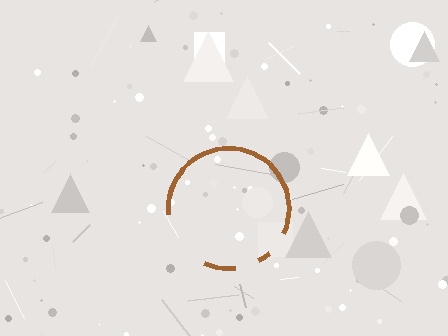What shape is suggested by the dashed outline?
The dashed outline suggests a circle.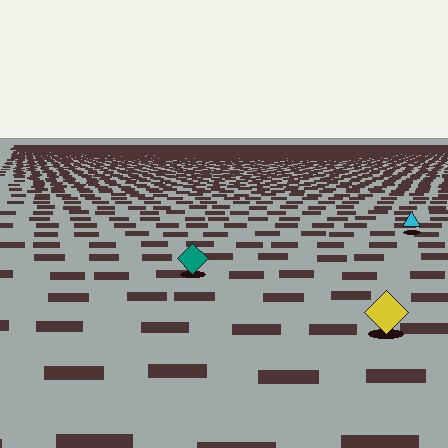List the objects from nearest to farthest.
From nearest to farthest: the yellow diamond, the teal diamond, the cyan triangle.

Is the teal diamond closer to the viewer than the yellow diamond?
No. The yellow diamond is closer — you can tell from the texture gradient: the ground texture is coarser near it.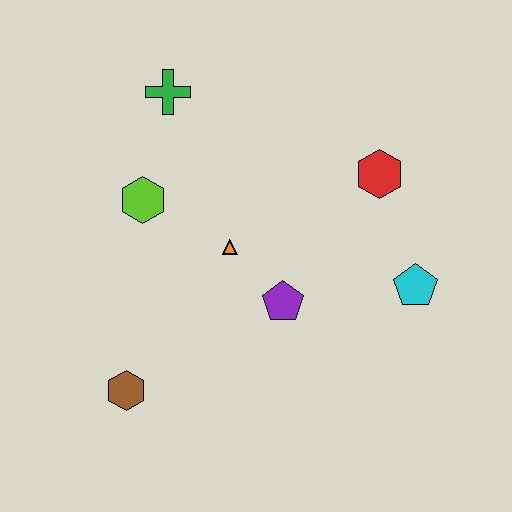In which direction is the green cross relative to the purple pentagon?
The green cross is above the purple pentagon.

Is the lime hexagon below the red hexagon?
Yes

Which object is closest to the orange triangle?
The purple pentagon is closest to the orange triangle.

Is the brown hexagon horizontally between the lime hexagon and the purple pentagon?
No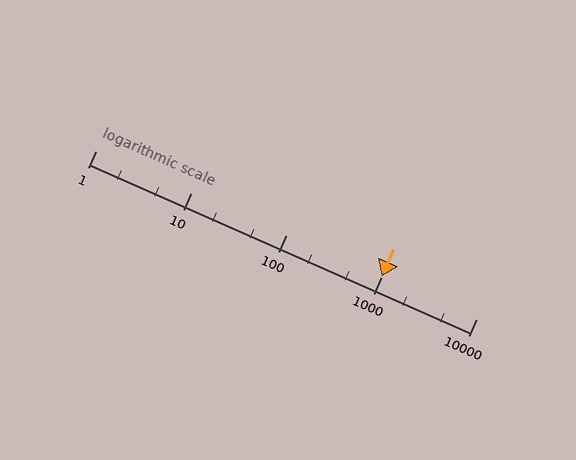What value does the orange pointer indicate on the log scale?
The pointer indicates approximately 1000.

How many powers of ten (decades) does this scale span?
The scale spans 4 decades, from 1 to 10000.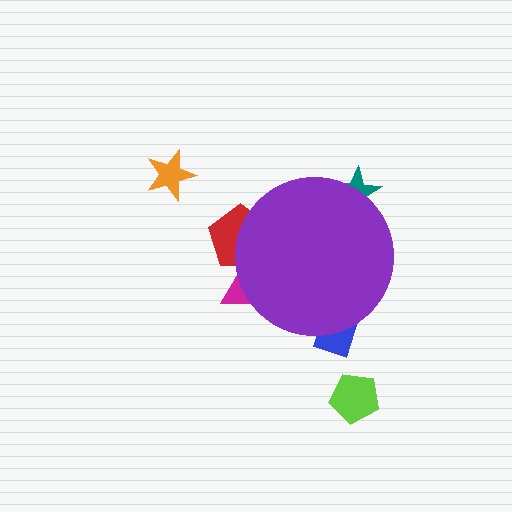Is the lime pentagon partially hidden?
No, the lime pentagon is fully visible.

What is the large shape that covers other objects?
A purple circle.